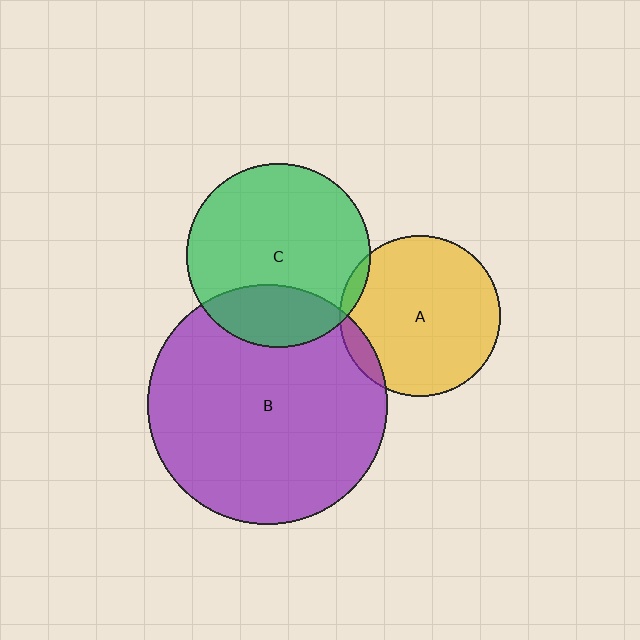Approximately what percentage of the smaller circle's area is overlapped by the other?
Approximately 5%.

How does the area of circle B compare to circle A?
Approximately 2.2 times.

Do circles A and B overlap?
Yes.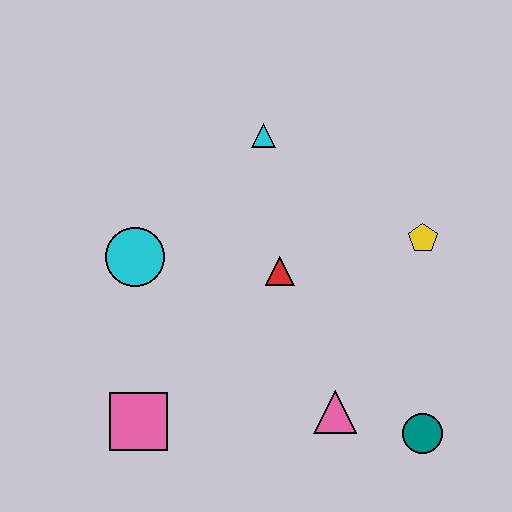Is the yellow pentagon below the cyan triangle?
Yes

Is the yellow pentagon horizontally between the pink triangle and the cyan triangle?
No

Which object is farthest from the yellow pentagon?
The pink square is farthest from the yellow pentagon.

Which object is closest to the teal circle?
The pink triangle is closest to the teal circle.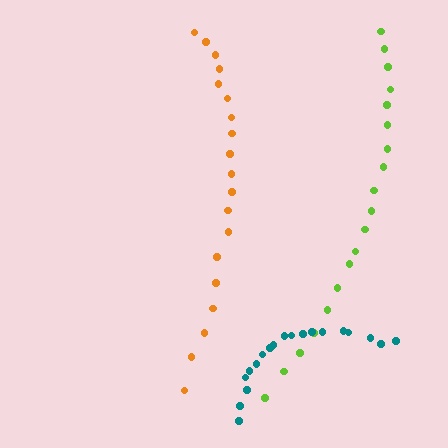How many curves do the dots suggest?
There are 3 distinct paths.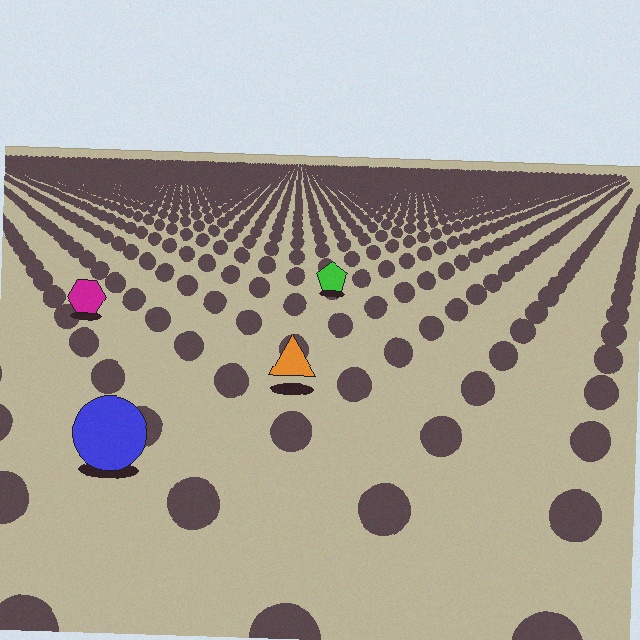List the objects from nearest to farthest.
From nearest to farthest: the blue circle, the orange triangle, the magenta hexagon, the green pentagon.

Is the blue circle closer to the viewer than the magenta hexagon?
Yes. The blue circle is closer — you can tell from the texture gradient: the ground texture is coarser near it.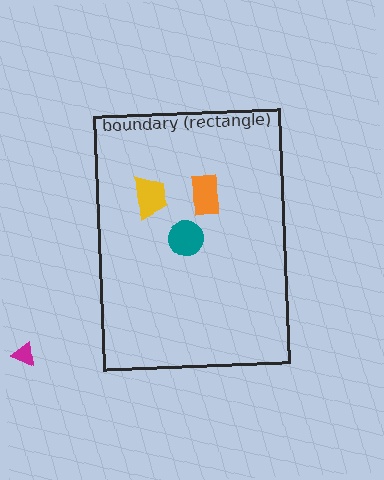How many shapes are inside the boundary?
3 inside, 1 outside.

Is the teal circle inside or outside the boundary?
Inside.